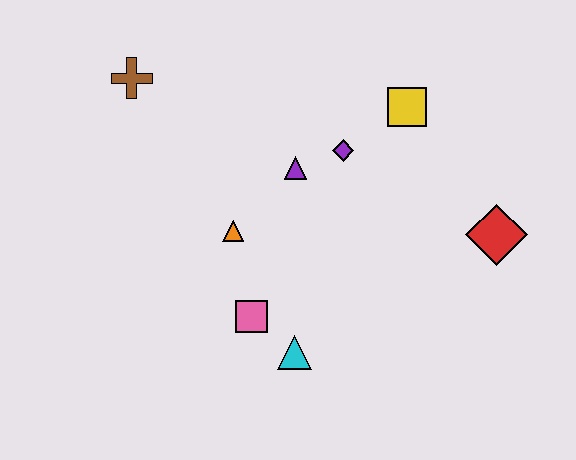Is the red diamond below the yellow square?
Yes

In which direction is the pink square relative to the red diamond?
The pink square is to the left of the red diamond.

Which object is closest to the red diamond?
The yellow square is closest to the red diamond.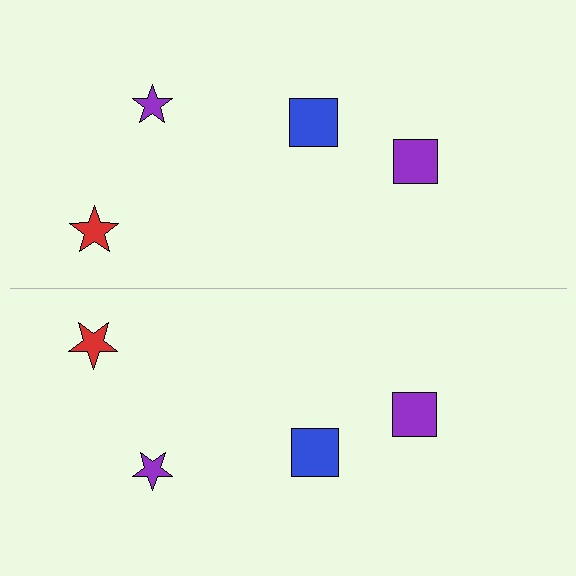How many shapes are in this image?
There are 8 shapes in this image.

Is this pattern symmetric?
Yes, this pattern has bilateral (reflection) symmetry.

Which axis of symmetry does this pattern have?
The pattern has a horizontal axis of symmetry running through the center of the image.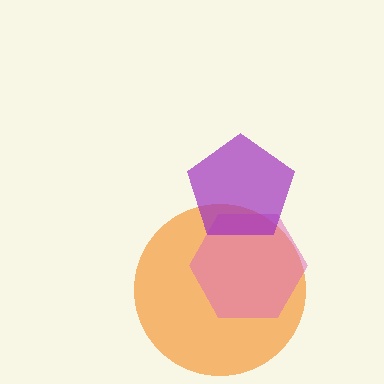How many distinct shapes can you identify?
There are 3 distinct shapes: an orange circle, a pink hexagon, a purple pentagon.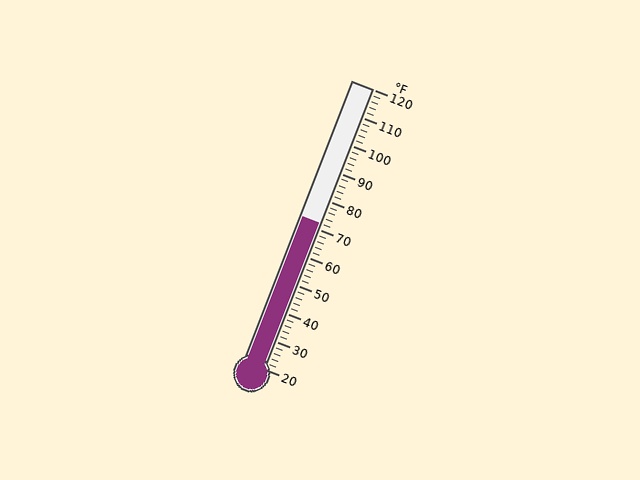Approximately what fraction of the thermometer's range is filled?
The thermometer is filled to approximately 50% of its range.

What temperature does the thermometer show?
The thermometer shows approximately 72°F.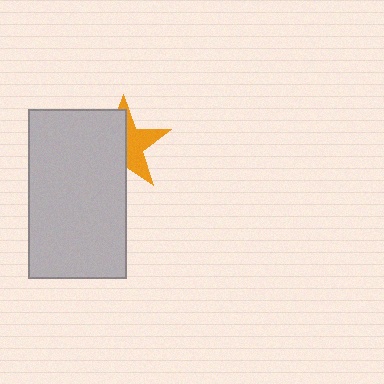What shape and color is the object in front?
The object in front is a light gray rectangle.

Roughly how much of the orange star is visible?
A small part of it is visible (roughly 44%).